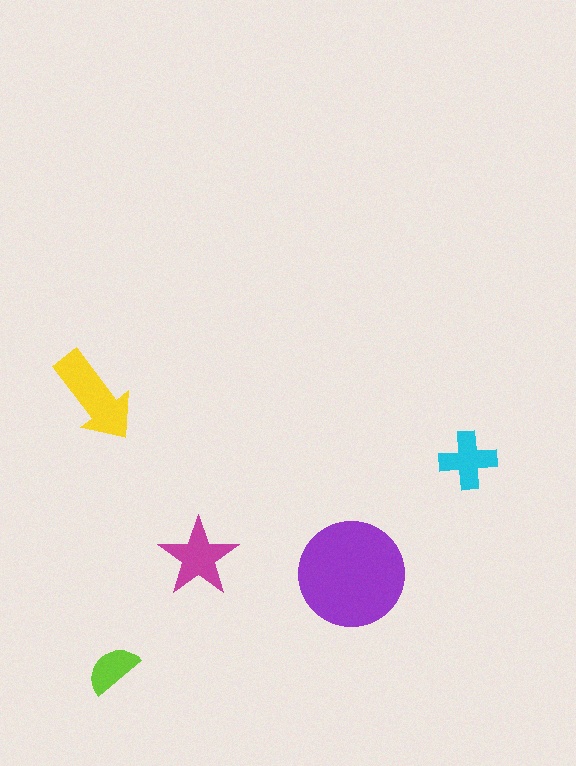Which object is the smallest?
The lime semicircle.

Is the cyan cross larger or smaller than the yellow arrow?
Smaller.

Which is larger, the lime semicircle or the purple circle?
The purple circle.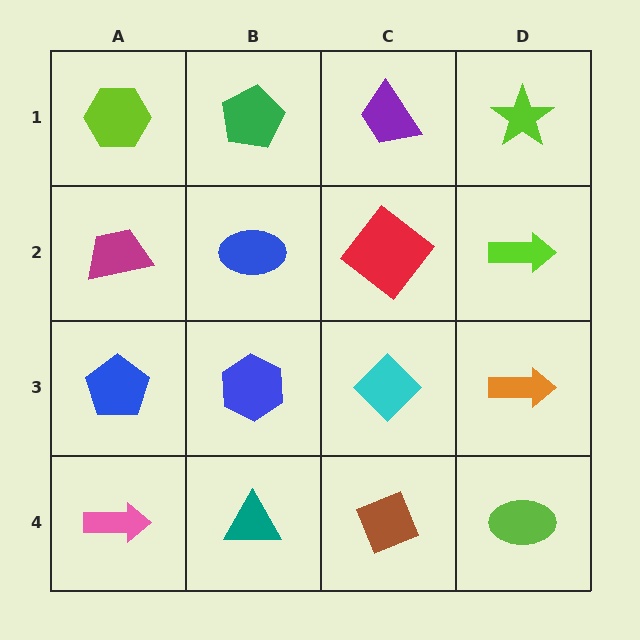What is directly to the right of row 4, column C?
A lime ellipse.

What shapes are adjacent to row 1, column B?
A blue ellipse (row 2, column B), a lime hexagon (row 1, column A), a purple trapezoid (row 1, column C).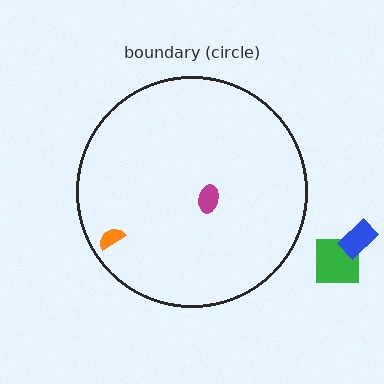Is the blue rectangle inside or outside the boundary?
Outside.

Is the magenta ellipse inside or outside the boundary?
Inside.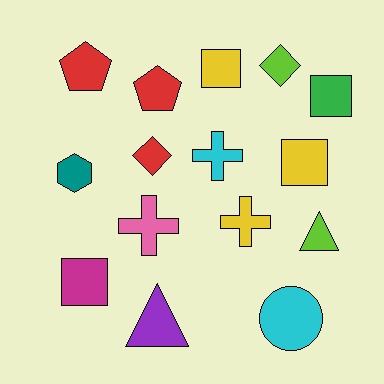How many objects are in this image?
There are 15 objects.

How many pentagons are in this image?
There are 2 pentagons.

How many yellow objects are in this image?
There are 3 yellow objects.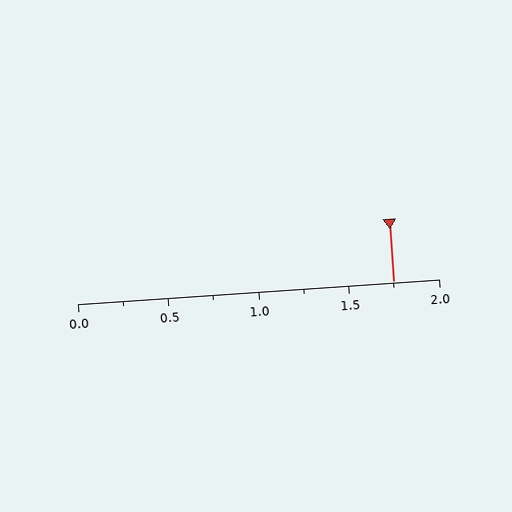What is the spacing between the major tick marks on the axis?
The major ticks are spaced 0.5 apart.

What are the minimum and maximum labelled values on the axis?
The axis runs from 0.0 to 2.0.